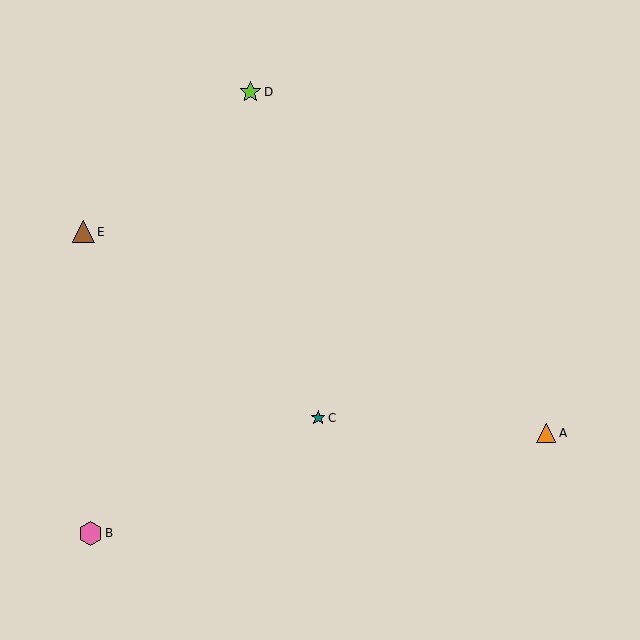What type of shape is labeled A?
Shape A is an orange triangle.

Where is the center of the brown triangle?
The center of the brown triangle is at (83, 232).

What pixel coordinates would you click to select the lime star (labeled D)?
Click at (250, 92) to select the lime star D.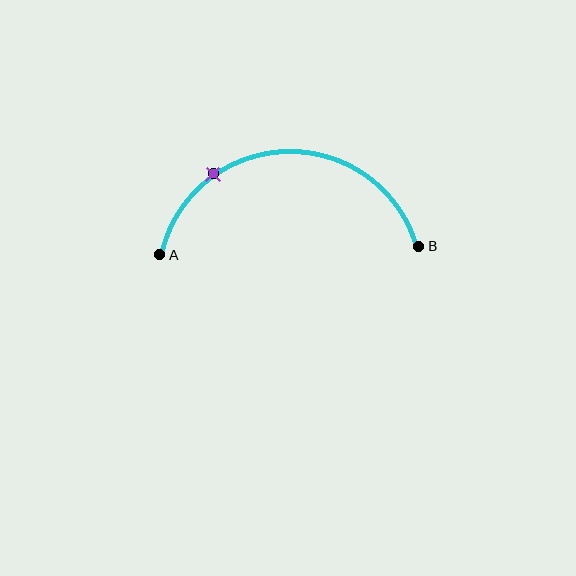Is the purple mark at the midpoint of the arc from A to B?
No. The purple mark lies on the arc but is closer to endpoint A. The arc midpoint would be at the point on the curve equidistant along the arc from both A and B.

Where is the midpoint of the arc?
The arc midpoint is the point on the curve farthest from the straight line joining A and B. It sits above that line.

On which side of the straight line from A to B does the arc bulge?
The arc bulges above the straight line connecting A and B.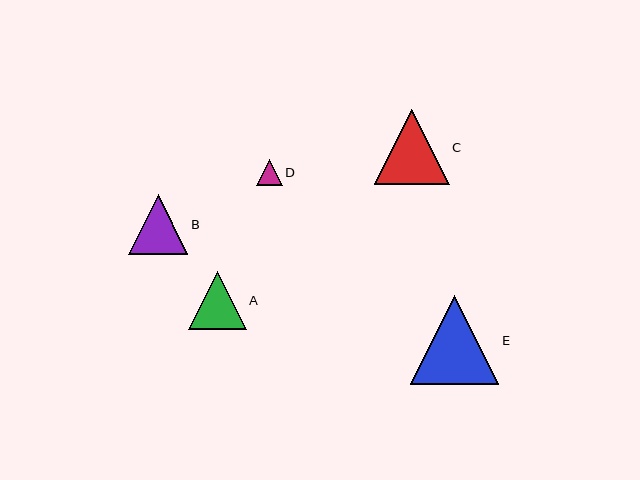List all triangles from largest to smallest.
From largest to smallest: E, C, B, A, D.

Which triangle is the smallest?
Triangle D is the smallest with a size of approximately 26 pixels.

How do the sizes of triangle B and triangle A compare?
Triangle B and triangle A are approximately the same size.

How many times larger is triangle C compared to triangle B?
Triangle C is approximately 1.3 times the size of triangle B.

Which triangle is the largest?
Triangle E is the largest with a size of approximately 88 pixels.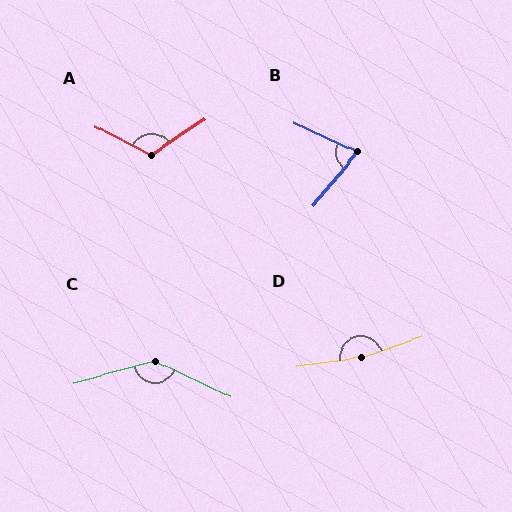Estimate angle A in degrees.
Approximately 118 degrees.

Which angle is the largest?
D, at approximately 169 degrees.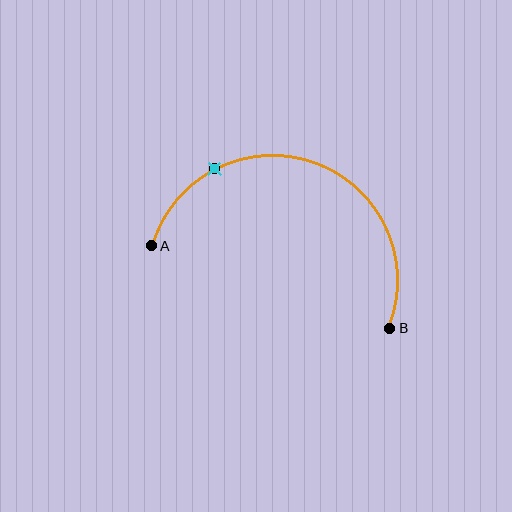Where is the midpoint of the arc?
The arc midpoint is the point on the curve farthest from the straight line joining A and B. It sits above that line.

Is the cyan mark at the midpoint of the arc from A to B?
No. The cyan mark lies on the arc but is closer to endpoint A. The arc midpoint would be at the point on the curve equidistant along the arc from both A and B.